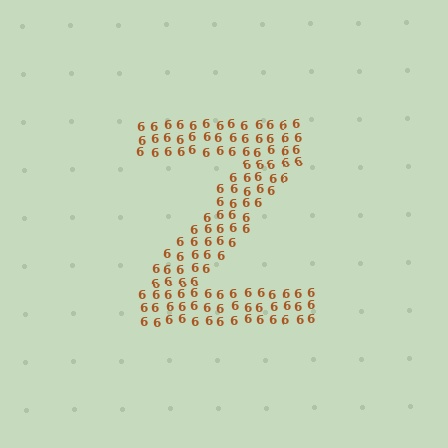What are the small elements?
The small elements are digit 6's.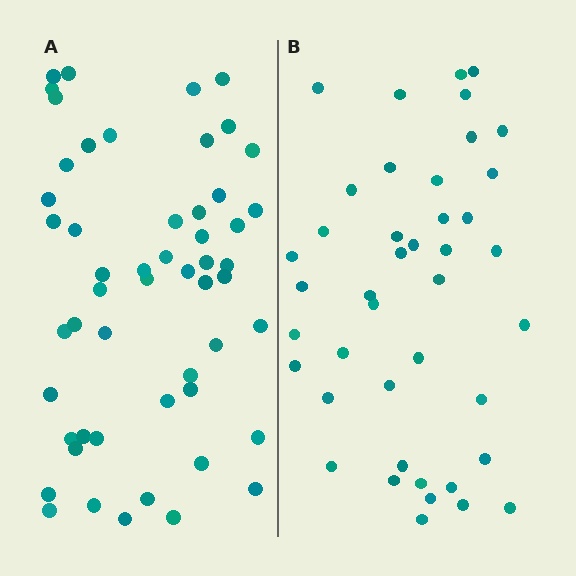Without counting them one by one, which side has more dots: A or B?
Region A (the left region) has more dots.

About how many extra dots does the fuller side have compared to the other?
Region A has roughly 12 or so more dots than region B.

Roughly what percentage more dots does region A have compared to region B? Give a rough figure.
About 25% more.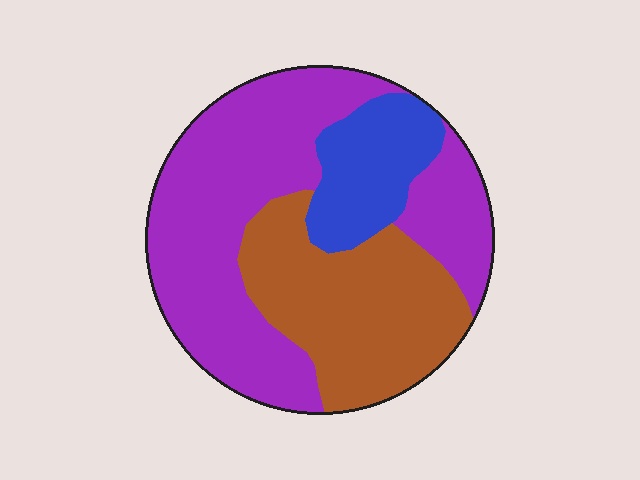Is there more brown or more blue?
Brown.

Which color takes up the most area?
Purple, at roughly 55%.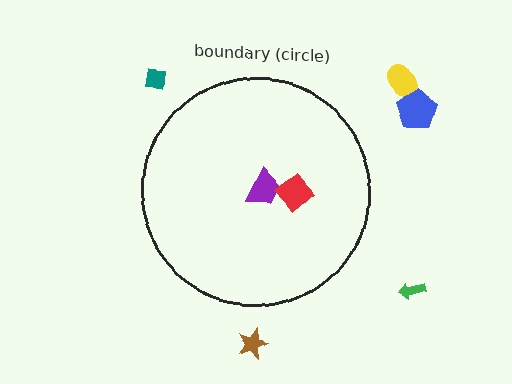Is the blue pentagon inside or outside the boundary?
Outside.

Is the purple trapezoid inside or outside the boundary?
Inside.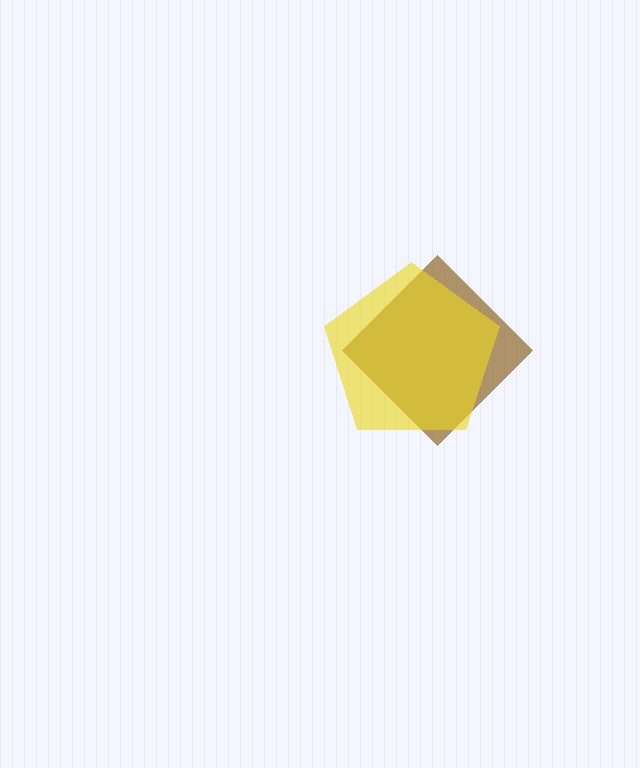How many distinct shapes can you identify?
There are 2 distinct shapes: a brown diamond, a yellow pentagon.